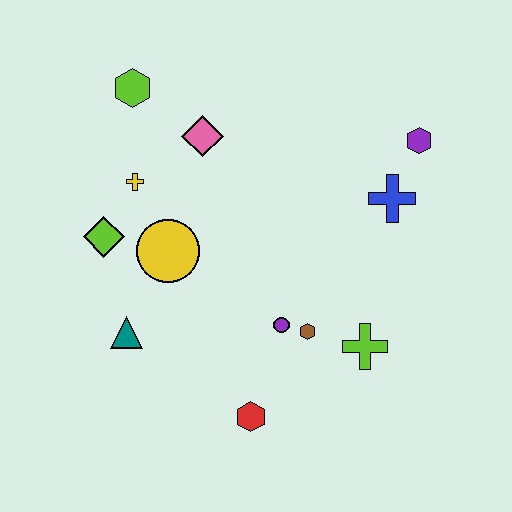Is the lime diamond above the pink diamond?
No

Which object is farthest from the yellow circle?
The purple hexagon is farthest from the yellow circle.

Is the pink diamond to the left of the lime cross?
Yes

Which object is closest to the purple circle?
The brown hexagon is closest to the purple circle.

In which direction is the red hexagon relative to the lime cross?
The red hexagon is to the left of the lime cross.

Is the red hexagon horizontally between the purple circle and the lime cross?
No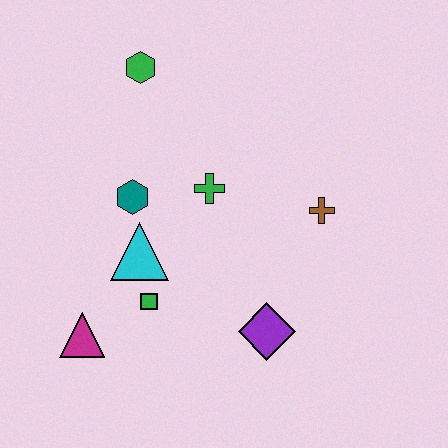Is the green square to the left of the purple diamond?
Yes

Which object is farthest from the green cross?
The magenta triangle is farthest from the green cross.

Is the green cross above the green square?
Yes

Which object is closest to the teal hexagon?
The cyan triangle is closest to the teal hexagon.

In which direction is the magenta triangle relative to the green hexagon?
The magenta triangle is below the green hexagon.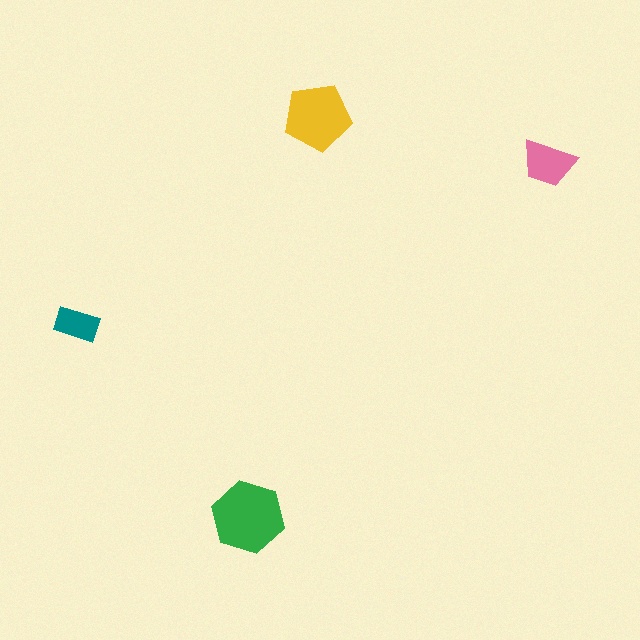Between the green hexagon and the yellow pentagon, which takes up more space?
The green hexagon.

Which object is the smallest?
The teal rectangle.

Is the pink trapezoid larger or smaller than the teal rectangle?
Larger.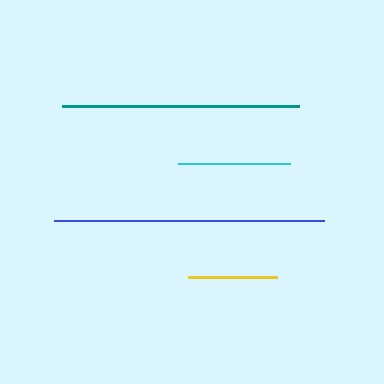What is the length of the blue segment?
The blue segment is approximately 270 pixels long.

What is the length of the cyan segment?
The cyan segment is approximately 112 pixels long.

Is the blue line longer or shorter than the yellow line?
The blue line is longer than the yellow line.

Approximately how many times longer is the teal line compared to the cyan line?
The teal line is approximately 2.1 times the length of the cyan line.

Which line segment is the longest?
The blue line is the longest at approximately 270 pixels.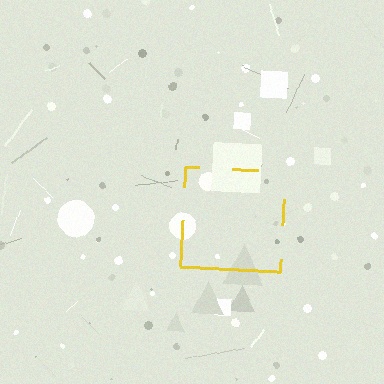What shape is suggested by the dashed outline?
The dashed outline suggests a square.